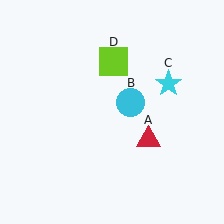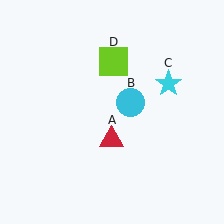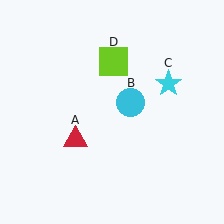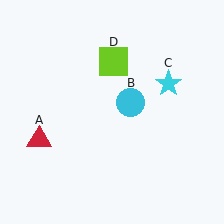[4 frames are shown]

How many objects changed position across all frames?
1 object changed position: red triangle (object A).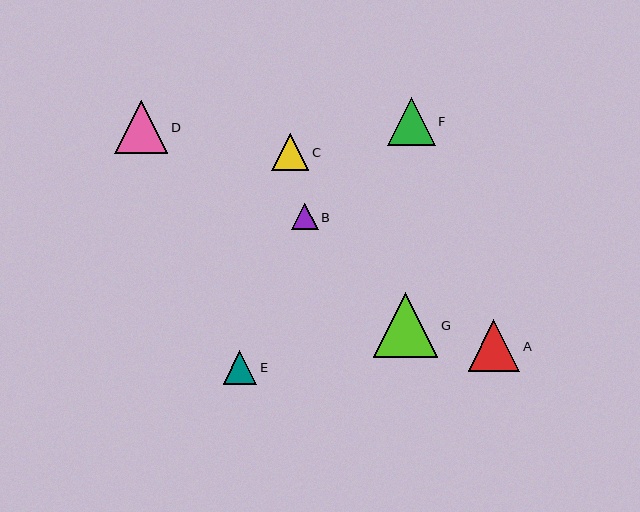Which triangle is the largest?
Triangle G is the largest with a size of approximately 64 pixels.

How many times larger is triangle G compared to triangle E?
Triangle G is approximately 1.9 times the size of triangle E.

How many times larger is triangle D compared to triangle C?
Triangle D is approximately 1.4 times the size of triangle C.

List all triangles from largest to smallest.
From largest to smallest: G, D, A, F, C, E, B.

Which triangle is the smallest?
Triangle B is the smallest with a size of approximately 26 pixels.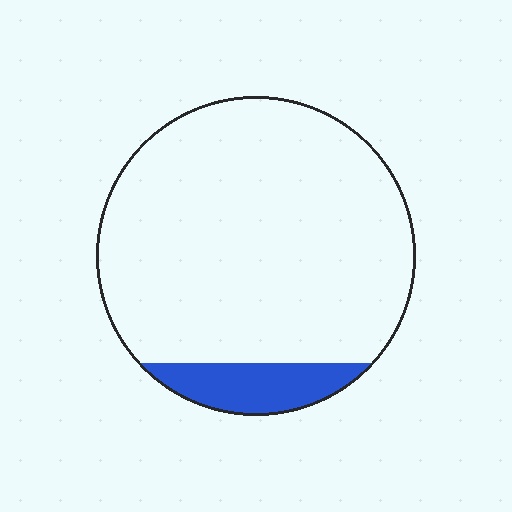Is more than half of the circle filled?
No.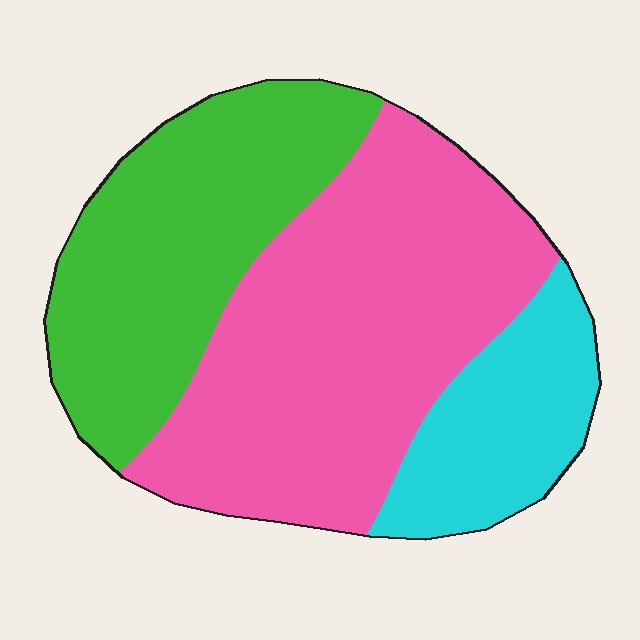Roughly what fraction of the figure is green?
Green takes up between a quarter and a half of the figure.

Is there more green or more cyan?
Green.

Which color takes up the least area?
Cyan, at roughly 15%.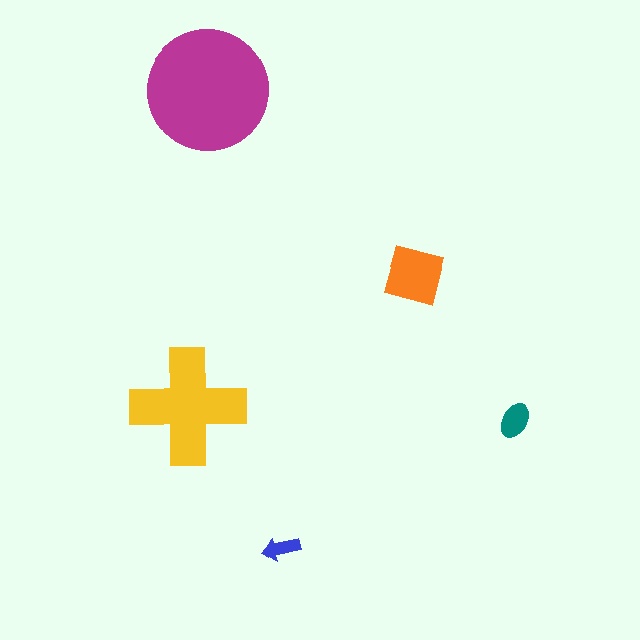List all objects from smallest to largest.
The blue arrow, the teal ellipse, the orange square, the yellow cross, the magenta circle.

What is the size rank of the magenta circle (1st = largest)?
1st.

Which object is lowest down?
The blue arrow is bottommost.